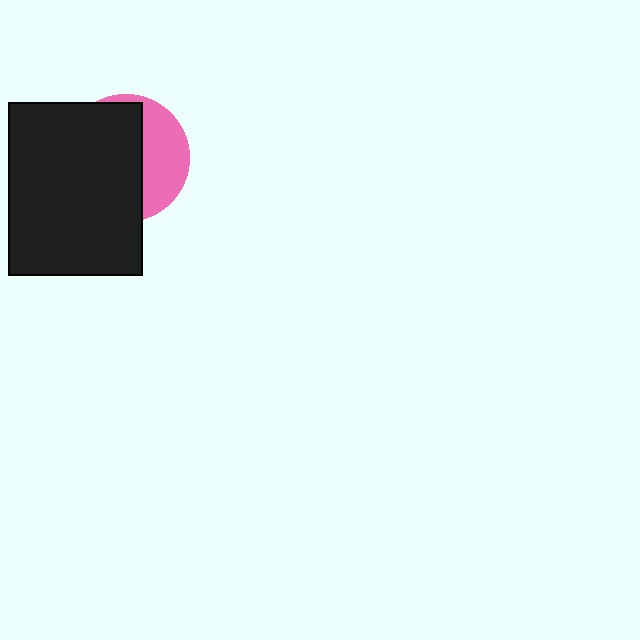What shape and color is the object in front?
The object in front is a black rectangle.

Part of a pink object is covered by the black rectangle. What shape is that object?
It is a circle.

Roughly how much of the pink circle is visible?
A small part of it is visible (roughly 35%).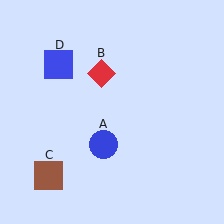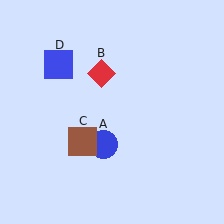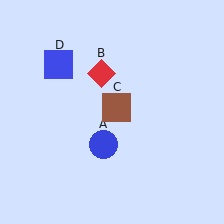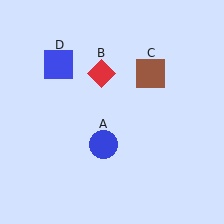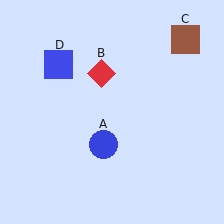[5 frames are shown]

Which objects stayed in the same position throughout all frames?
Blue circle (object A) and red diamond (object B) and blue square (object D) remained stationary.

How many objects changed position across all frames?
1 object changed position: brown square (object C).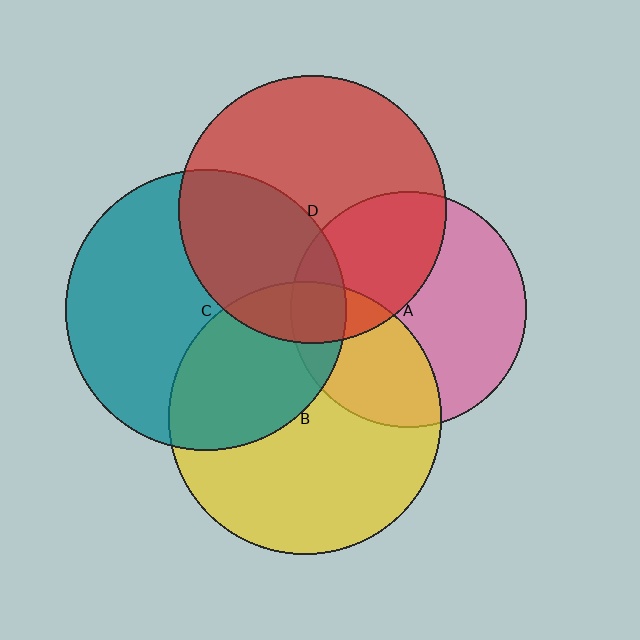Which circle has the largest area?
Circle C (teal).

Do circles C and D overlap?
Yes.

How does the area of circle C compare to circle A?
Approximately 1.4 times.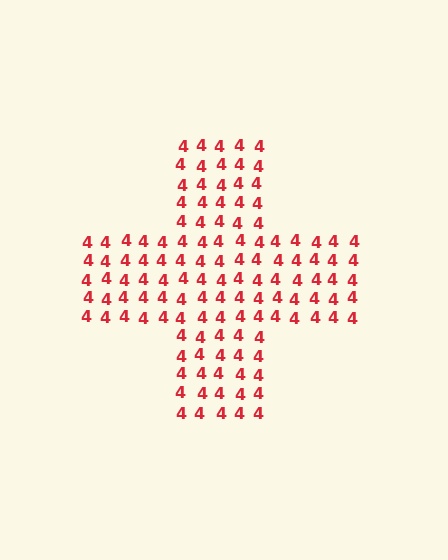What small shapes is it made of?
It is made of small digit 4's.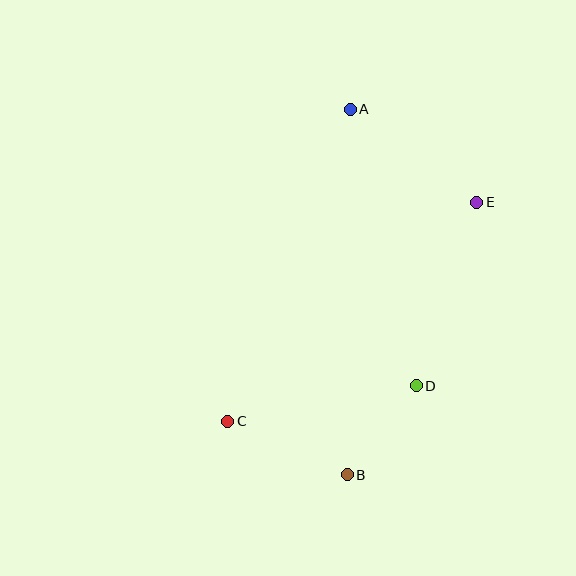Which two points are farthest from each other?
Points A and B are farthest from each other.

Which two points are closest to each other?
Points B and D are closest to each other.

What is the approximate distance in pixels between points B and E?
The distance between B and E is approximately 302 pixels.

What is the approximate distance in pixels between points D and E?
The distance between D and E is approximately 193 pixels.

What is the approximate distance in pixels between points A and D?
The distance between A and D is approximately 284 pixels.